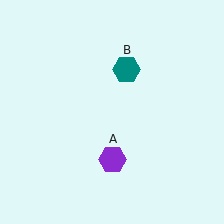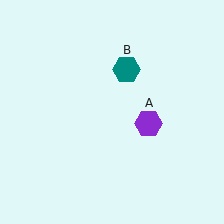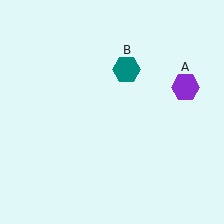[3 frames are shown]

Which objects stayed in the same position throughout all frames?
Teal hexagon (object B) remained stationary.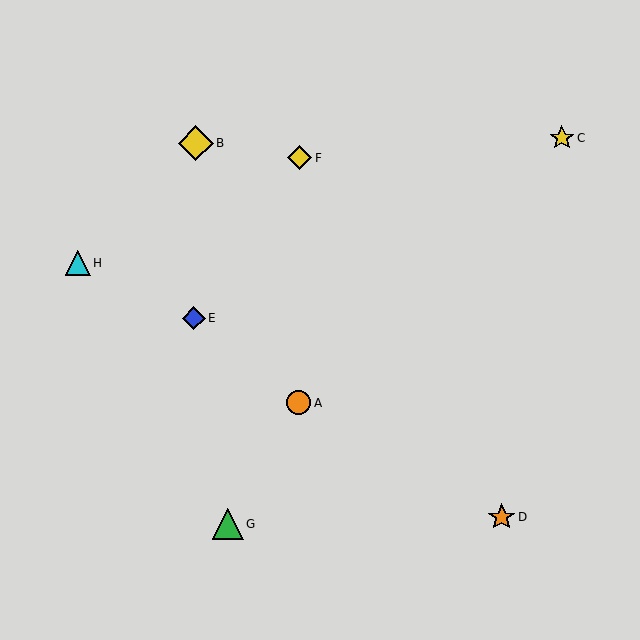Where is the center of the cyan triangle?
The center of the cyan triangle is at (78, 263).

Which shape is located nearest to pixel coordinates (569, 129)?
The yellow star (labeled C) at (562, 138) is nearest to that location.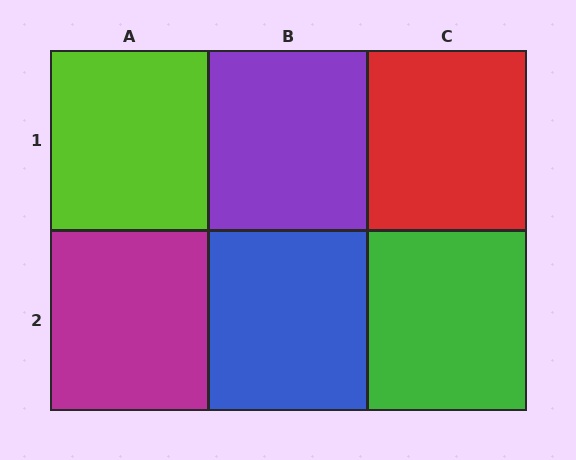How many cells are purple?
1 cell is purple.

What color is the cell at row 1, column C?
Red.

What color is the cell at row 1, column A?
Lime.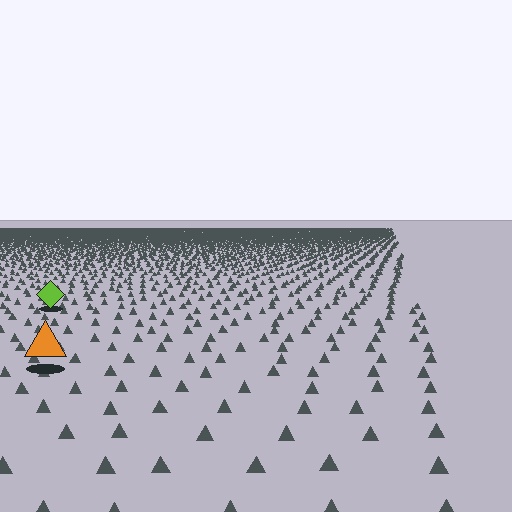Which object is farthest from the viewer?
The lime diamond is farthest from the viewer. It appears smaller and the ground texture around it is denser.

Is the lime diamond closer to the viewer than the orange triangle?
No. The orange triangle is closer — you can tell from the texture gradient: the ground texture is coarser near it.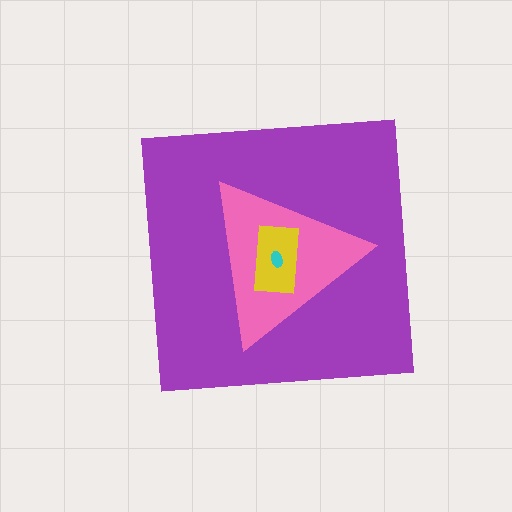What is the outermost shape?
The purple square.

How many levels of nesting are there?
4.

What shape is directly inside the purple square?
The pink triangle.